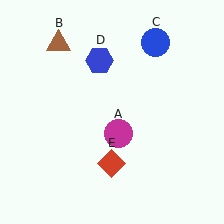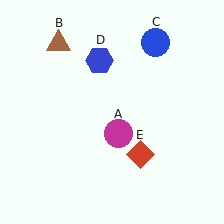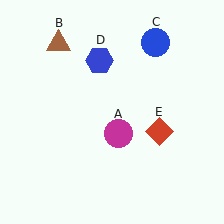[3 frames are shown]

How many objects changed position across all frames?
1 object changed position: red diamond (object E).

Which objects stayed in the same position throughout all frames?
Magenta circle (object A) and brown triangle (object B) and blue circle (object C) and blue hexagon (object D) remained stationary.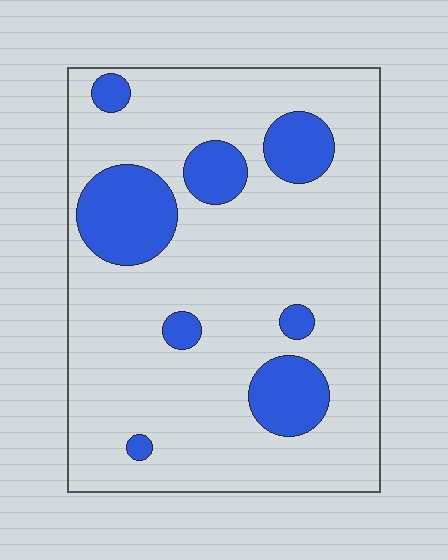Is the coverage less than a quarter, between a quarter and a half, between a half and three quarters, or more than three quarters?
Less than a quarter.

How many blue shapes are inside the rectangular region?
8.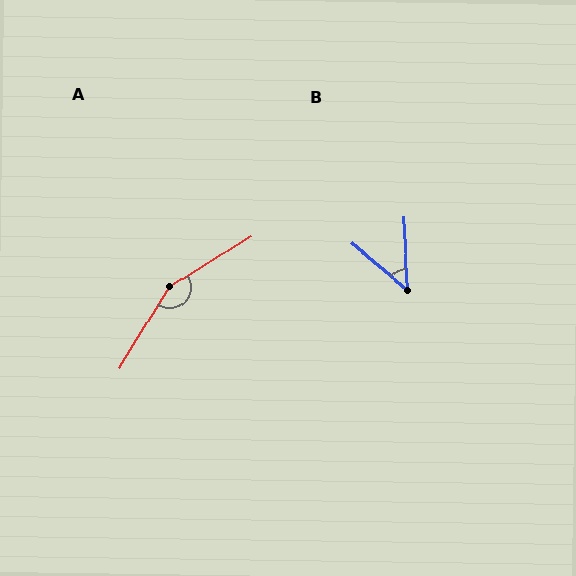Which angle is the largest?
A, at approximately 153 degrees.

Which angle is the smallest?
B, at approximately 47 degrees.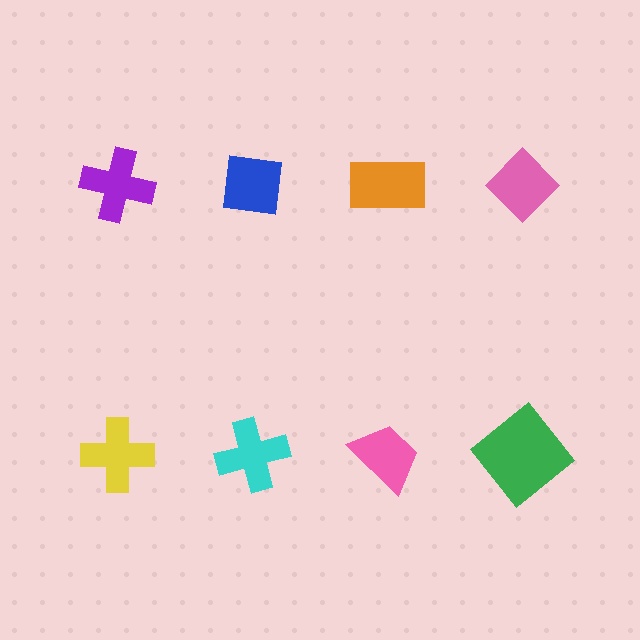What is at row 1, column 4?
A pink diamond.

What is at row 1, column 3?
An orange rectangle.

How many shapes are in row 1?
4 shapes.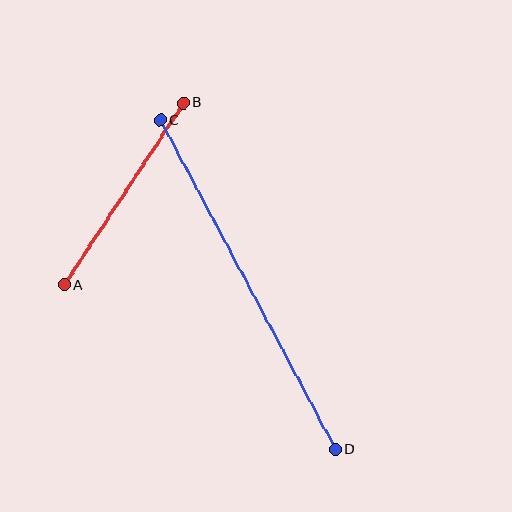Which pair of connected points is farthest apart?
Points C and D are farthest apart.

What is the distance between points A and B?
The distance is approximately 217 pixels.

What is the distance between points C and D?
The distance is approximately 373 pixels.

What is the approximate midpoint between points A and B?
The midpoint is at approximately (124, 194) pixels.